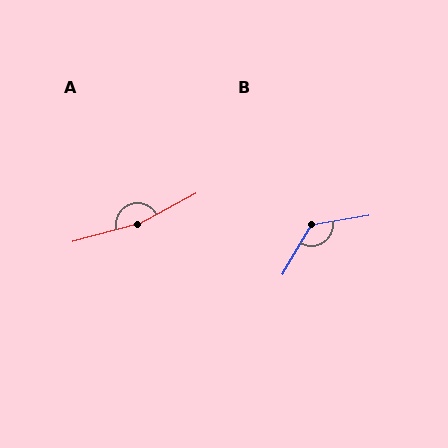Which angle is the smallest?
B, at approximately 129 degrees.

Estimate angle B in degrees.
Approximately 129 degrees.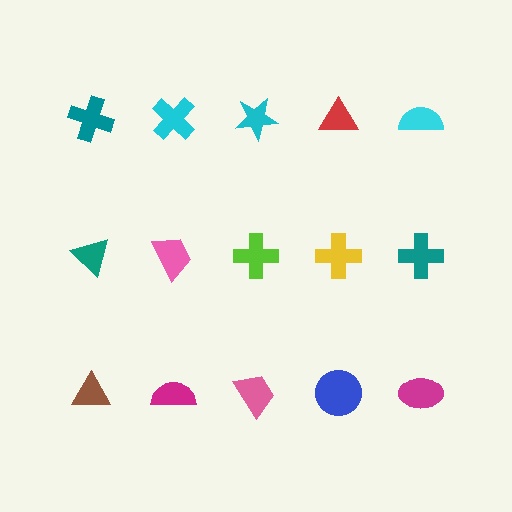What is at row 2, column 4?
A yellow cross.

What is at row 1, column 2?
A cyan cross.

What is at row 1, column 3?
A cyan star.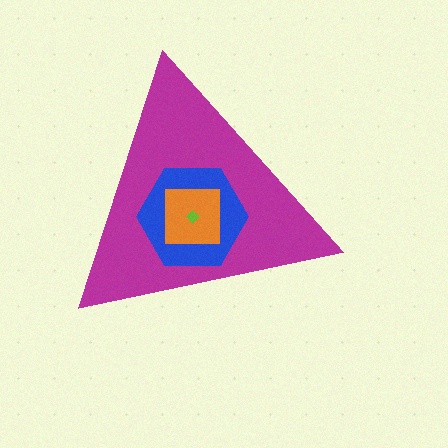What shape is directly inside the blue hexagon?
The orange square.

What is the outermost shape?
The magenta triangle.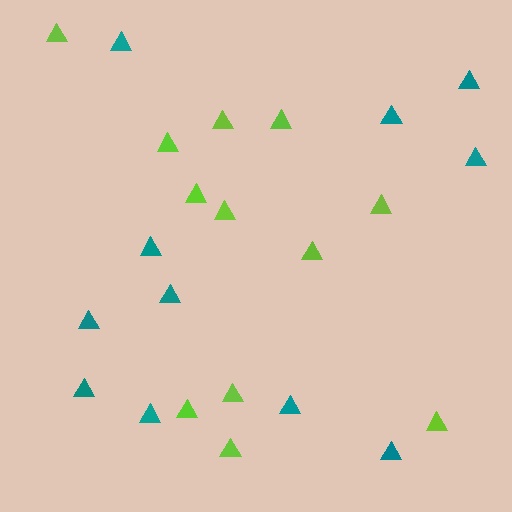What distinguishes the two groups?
There are 2 groups: one group of teal triangles (11) and one group of lime triangles (12).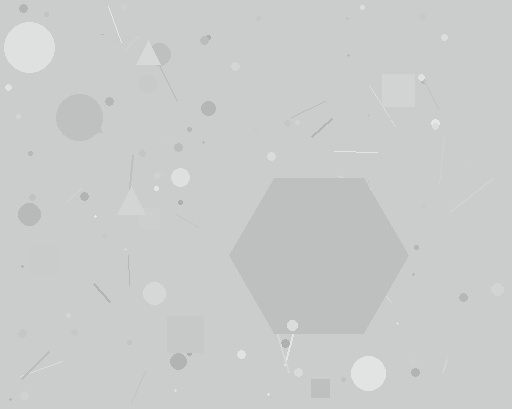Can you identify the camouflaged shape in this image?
The camouflaged shape is a hexagon.